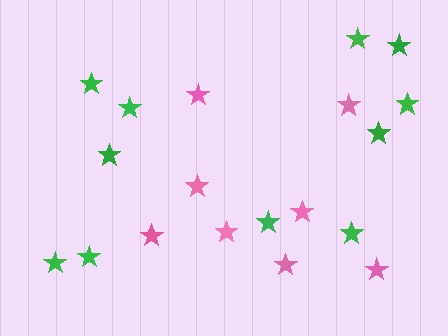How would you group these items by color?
There are 2 groups: one group of pink stars (8) and one group of green stars (11).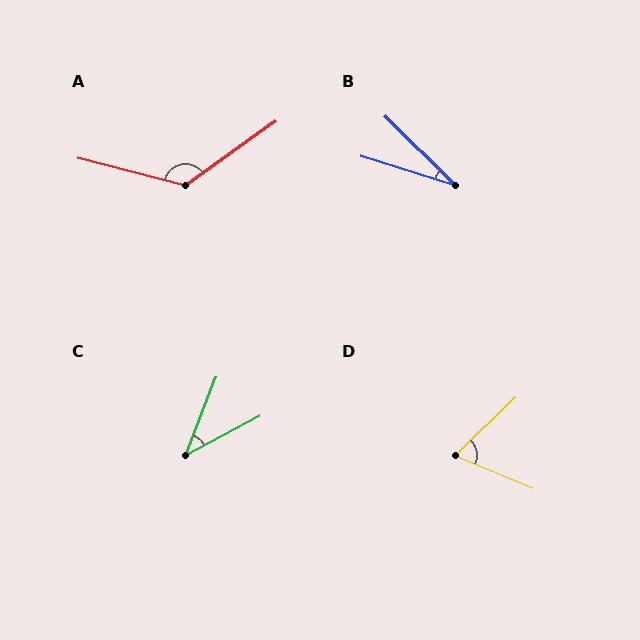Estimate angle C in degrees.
Approximately 41 degrees.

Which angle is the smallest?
B, at approximately 27 degrees.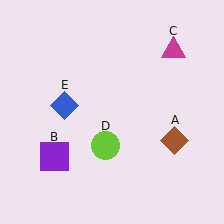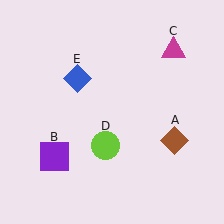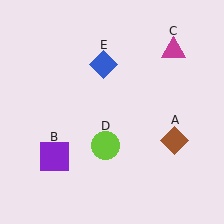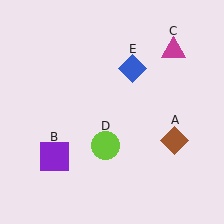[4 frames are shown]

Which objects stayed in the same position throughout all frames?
Brown diamond (object A) and purple square (object B) and magenta triangle (object C) and lime circle (object D) remained stationary.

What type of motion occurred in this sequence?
The blue diamond (object E) rotated clockwise around the center of the scene.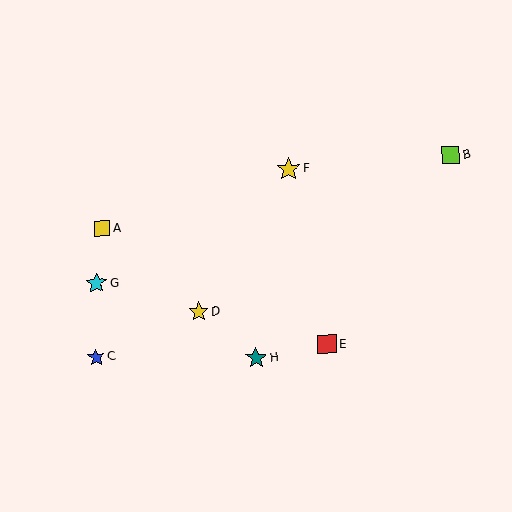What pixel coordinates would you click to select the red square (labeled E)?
Click at (327, 344) to select the red square E.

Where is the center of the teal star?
The center of the teal star is at (256, 358).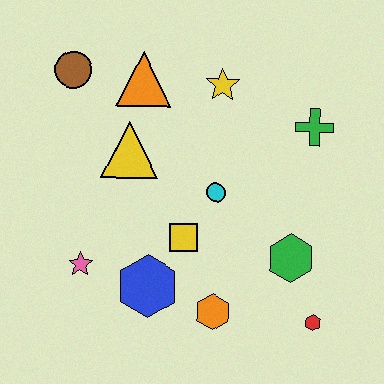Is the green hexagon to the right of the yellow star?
Yes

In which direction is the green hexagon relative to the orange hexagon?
The green hexagon is to the right of the orange hexagon.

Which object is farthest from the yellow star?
The red hexagon is farthest from the yellow star.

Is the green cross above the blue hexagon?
Yes